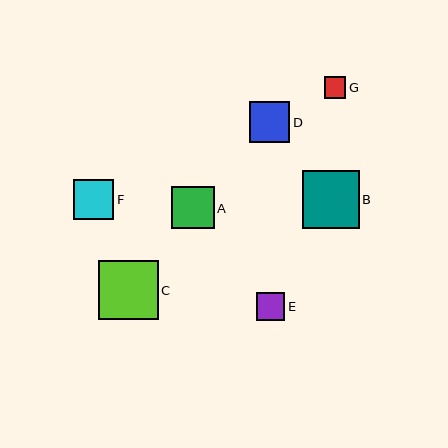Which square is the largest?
Square C is the largest with a size of approximately 59 pixels.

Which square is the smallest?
Square G is the smallest with a size of approximately 22 pixels.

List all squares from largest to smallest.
From largest to smallest: C, B, A, D, F, E, G.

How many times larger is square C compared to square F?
Square C is approximately 1.5 times the size of square F.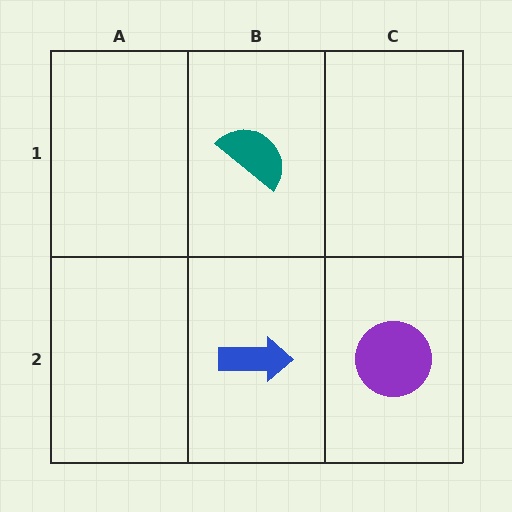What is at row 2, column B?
A blue arrow.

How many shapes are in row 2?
2 shapes.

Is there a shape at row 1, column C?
No, that cell is empty.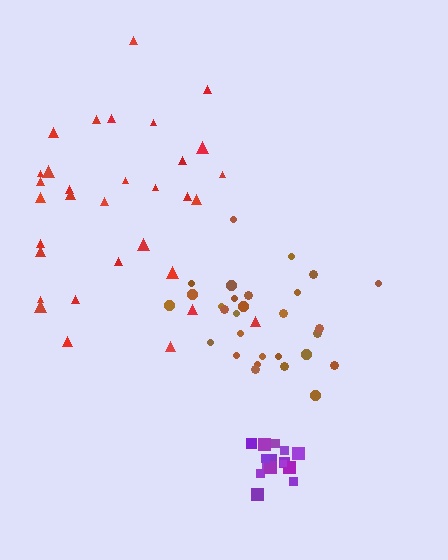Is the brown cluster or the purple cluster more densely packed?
Purple.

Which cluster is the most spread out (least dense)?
Red.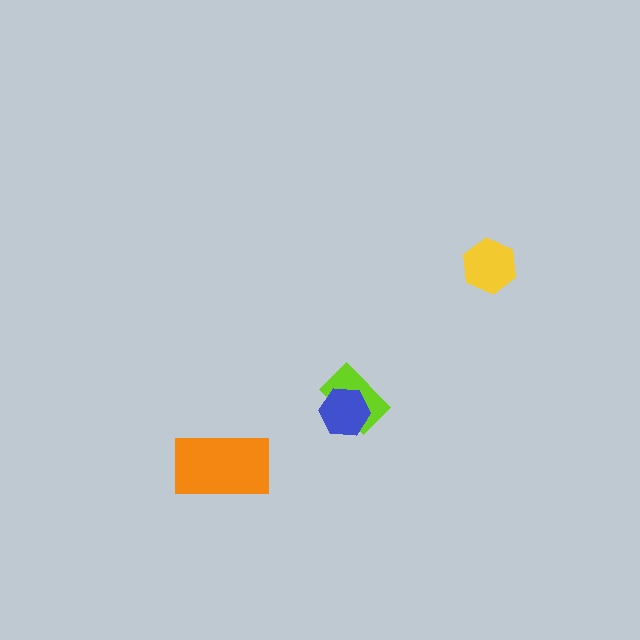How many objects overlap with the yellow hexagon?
0 objects overlap with the yellow hexagon.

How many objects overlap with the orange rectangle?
0 objects overlap with the orange rectangle.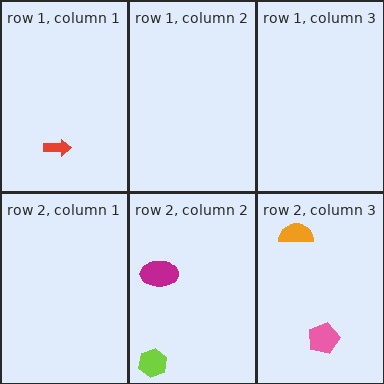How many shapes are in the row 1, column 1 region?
1.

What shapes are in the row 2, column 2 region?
The lime hexagon, the magenta ellipse.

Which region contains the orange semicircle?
The row 2, column 3 region.